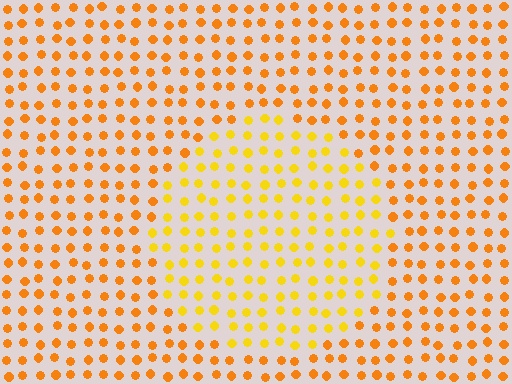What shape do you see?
I see a circle.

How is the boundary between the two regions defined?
The boundary is defined purely by a slight shift in hue (about 23 degrees). Spacing, size, and orientation are identical on both sides.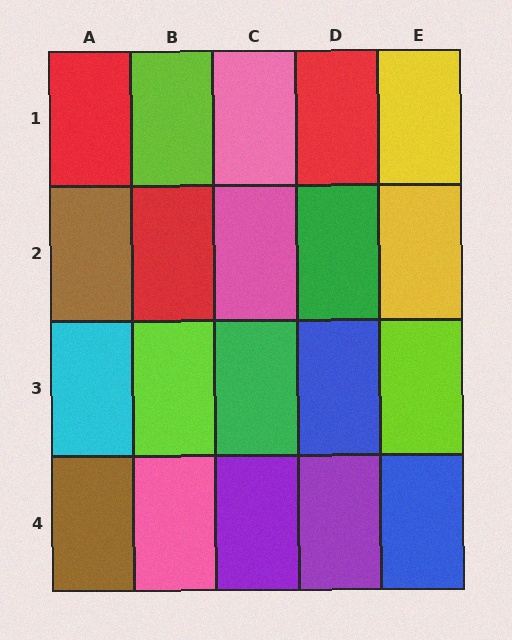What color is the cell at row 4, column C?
Purple.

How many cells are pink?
3 cells are pink.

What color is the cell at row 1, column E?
Yellow.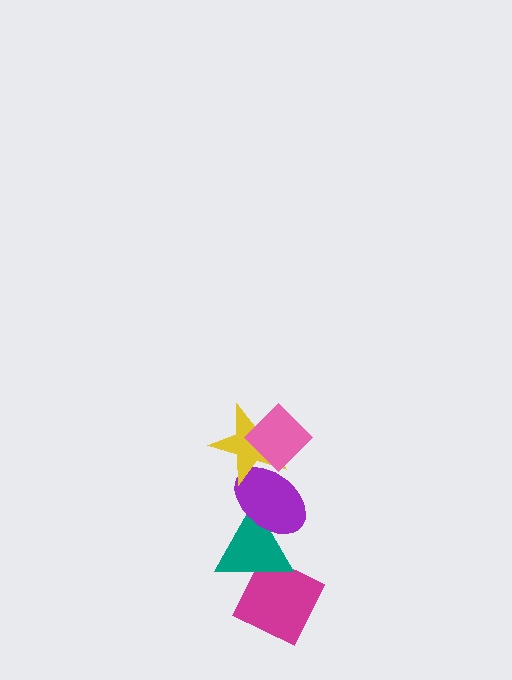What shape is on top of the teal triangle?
The purple ellipse is on top of the teal triangle.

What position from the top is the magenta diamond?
The magenta diamond is 5th from the top.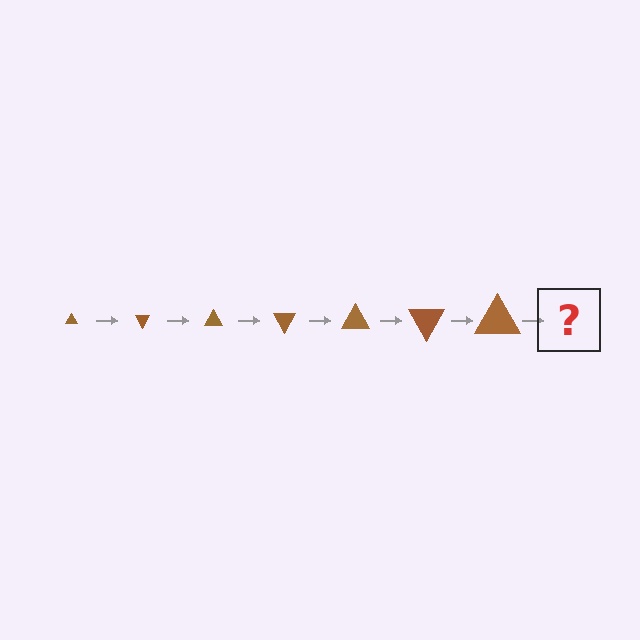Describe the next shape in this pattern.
It should be a triangle, larger than the previous one and rotated 420 degrees from the start.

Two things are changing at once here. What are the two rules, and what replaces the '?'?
The two rules are that the triangle grows larger each step and it rotates 60 degrees each step. The '?' should be a triangle, larger than the previous one and rotated 420 degrees from the start.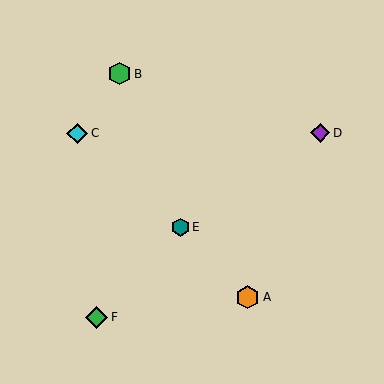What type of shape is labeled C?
Shape C is a cyan diamond.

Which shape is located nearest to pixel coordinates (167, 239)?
The teal hexagon (labeled E) at (181, 227) is nearest to that location.